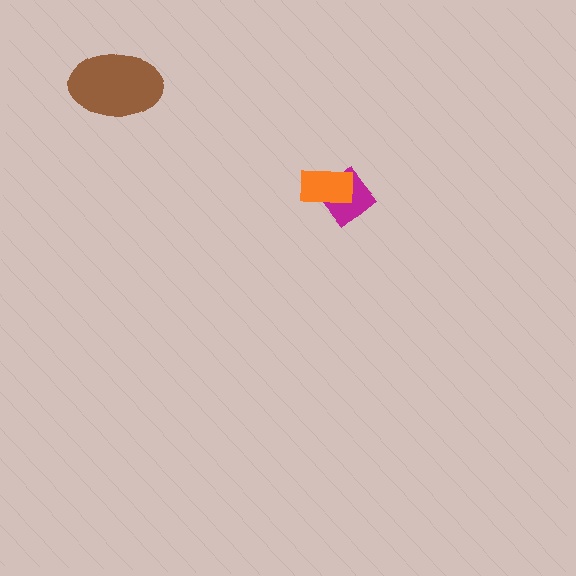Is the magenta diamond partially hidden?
Yes, it is partially covered by another shape.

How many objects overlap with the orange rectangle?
1 object overlaps with the orange rectangle.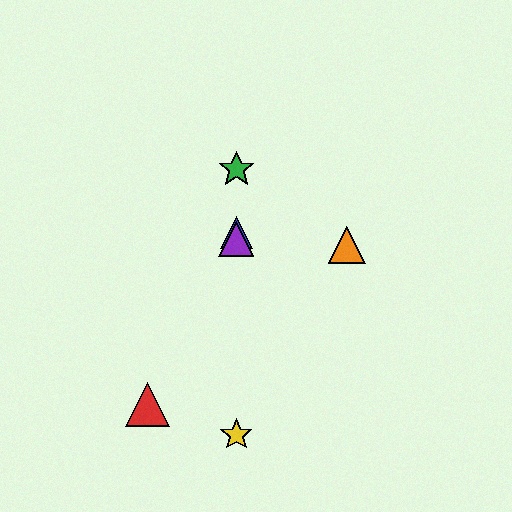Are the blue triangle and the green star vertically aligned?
Yes, both are at x≈236.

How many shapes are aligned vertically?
4 shapes (the blue triangle, the green star, the yellow star, the purple triangle) are aligned vertically.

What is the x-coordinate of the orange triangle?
The orange triangle is at x≈347.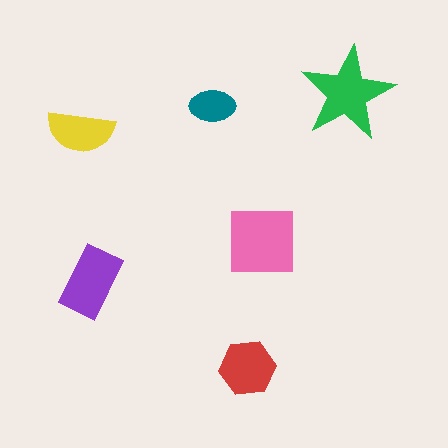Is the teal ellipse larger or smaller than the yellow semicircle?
Smaller.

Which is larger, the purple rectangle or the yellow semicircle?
The purple rectangle.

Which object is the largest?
The pink square.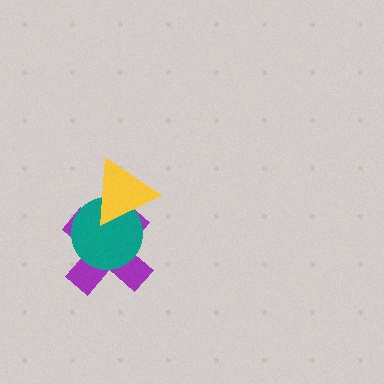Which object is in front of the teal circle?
The yellow triangle is in front of the teal circle.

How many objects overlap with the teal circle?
2 objects overlap with the teal circle.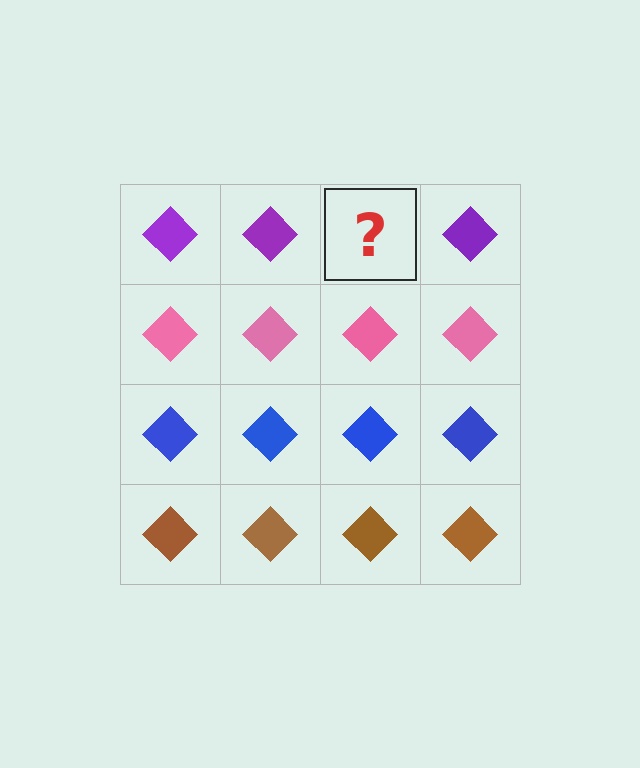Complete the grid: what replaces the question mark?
The question mark should be replaced with a purple diamond.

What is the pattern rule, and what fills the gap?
The rule is that each row has a consistent color. The gap should be filled with a purple diamond.